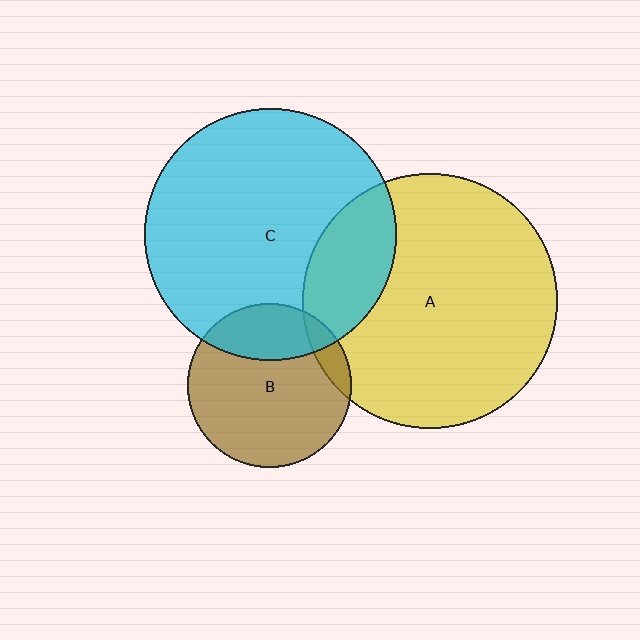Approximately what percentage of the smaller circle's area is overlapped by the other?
Approximately 10%.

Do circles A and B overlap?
Yes.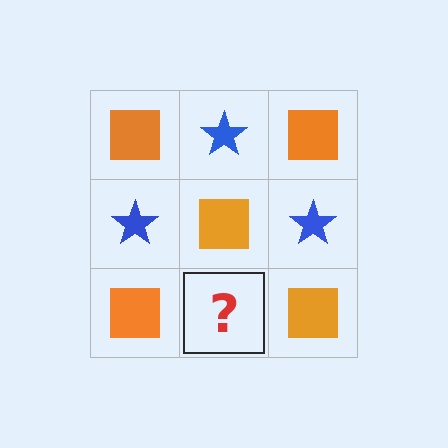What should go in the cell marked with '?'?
The missing cell should contain a blue star.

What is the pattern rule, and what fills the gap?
The rule is that it alternates orange square and blue star in a checkerboard pattern. The gap should be filled with a blue star.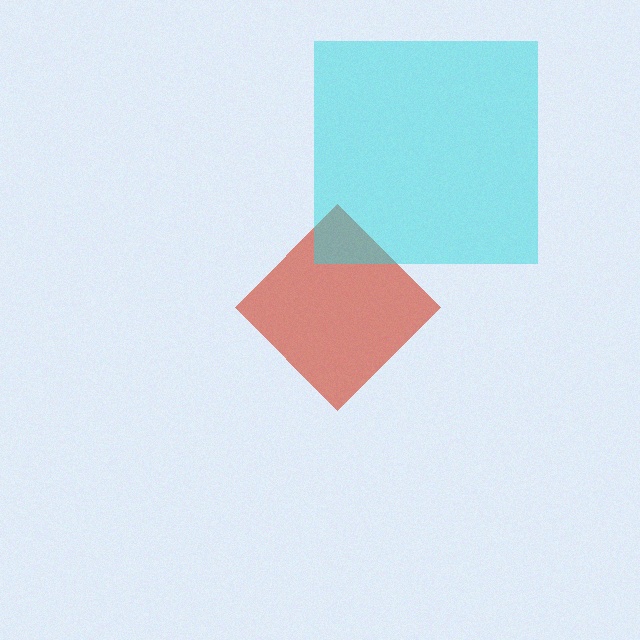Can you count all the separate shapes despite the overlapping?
Yes, there are 2 separate shapes.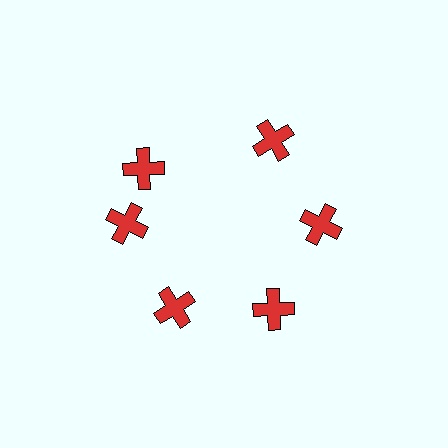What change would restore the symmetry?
The symmetry would be restored by rotating it back into even spacing with its neighbors so that all 6 crosses sit at equal angles and equal distance from the center.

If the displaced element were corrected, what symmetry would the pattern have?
It would have 6-fold rotational symmetry — the pattern would map onto itself every 60 degrees.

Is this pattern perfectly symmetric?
No. The 6 red crosses are arranged in a ring, but one element near the 11 o'clock position is rotated out of alignment along the ring, breaking the 6-fold rotational symmetry.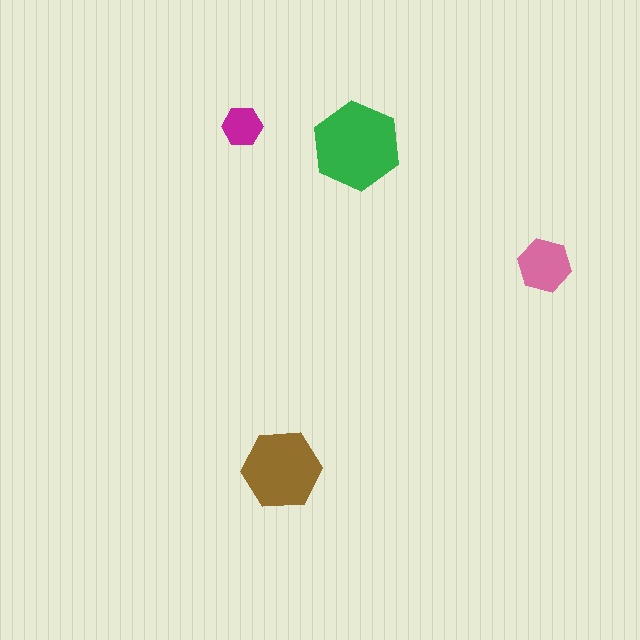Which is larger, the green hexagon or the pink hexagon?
The green one.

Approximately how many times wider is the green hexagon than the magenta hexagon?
About 2 times wider.